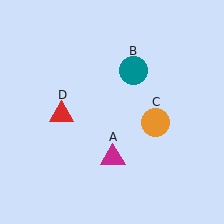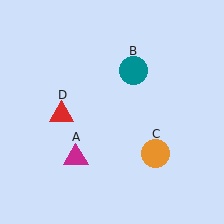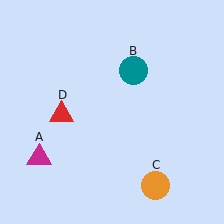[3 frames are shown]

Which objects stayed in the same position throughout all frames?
Teal circle (object B) and red triangle (object D) remained stationary.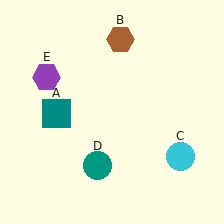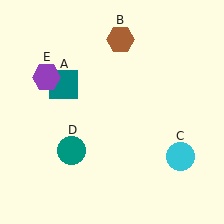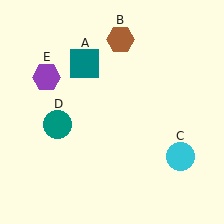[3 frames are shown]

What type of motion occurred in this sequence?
The teal square (object A), teal circle (object D) rotated clockwise around the center of the scene.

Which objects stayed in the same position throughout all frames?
Brown hexagon (object B) and cyan circle (object C) and purple hexagon (object E) remained stationary.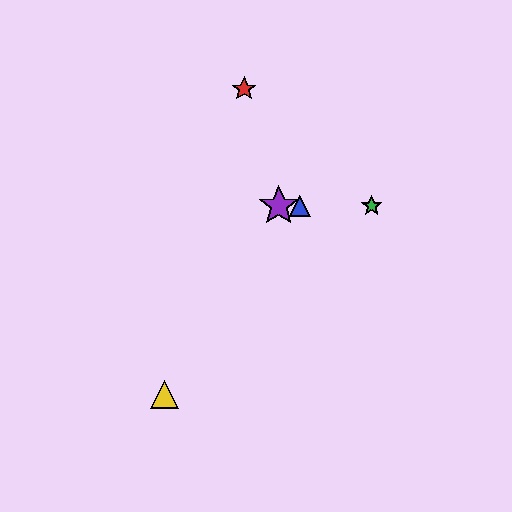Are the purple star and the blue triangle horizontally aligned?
Yes, both are at y≈206.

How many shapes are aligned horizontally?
3 shapes (the blue triangle, the green star, the purple star) are aligned horizontally.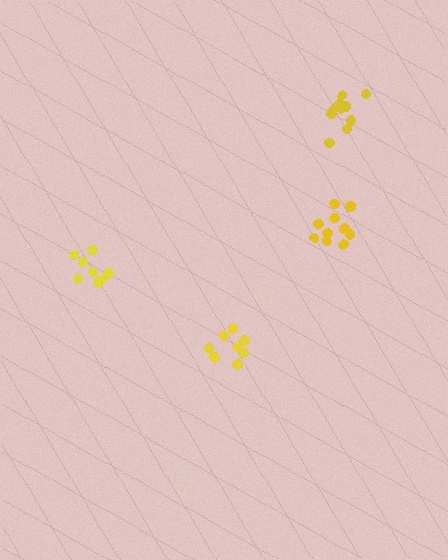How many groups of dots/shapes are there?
There are 4 groups.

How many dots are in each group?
Group 1: 8 dots, Group 2: 10 dots, Group 3: 8 dots, Group 4: 10 dots (36 total).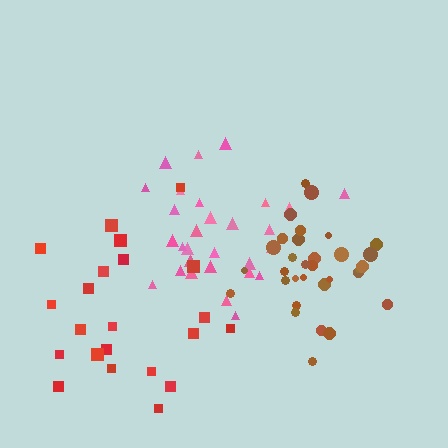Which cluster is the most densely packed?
Brown.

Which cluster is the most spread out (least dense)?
Red.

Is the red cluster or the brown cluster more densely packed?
Brown.